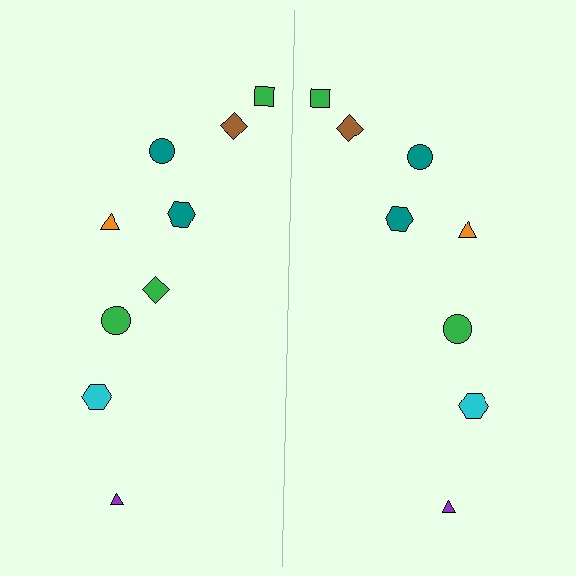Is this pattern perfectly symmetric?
No, the pattern is not perfectly symmetric. A green diamond is missing from the right side.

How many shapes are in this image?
There are 17 shapes in this image.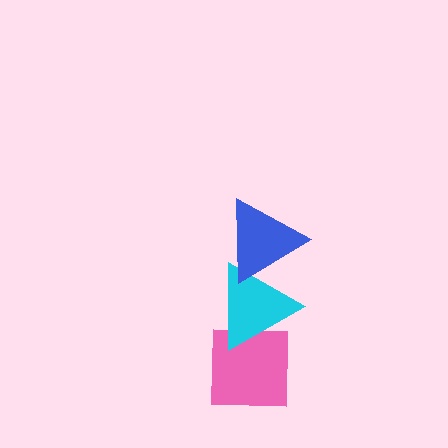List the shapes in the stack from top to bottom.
From top to bottom: the blue triangle, the cyan triangle, the pink square.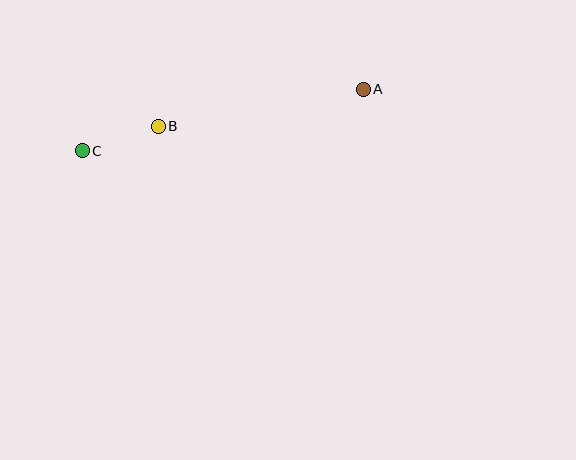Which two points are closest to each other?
Points B and C are closest to each other.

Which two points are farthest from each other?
Points A and C are farthest from each other.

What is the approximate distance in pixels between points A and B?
The distance between A and B is approximately 208 pixels.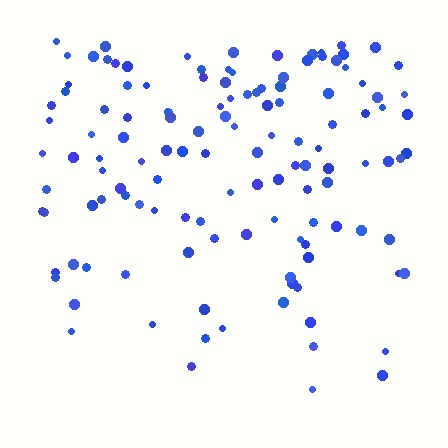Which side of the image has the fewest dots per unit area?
The bottom.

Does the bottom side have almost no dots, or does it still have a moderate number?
Still a moderate number, just noticeably fewer than the top.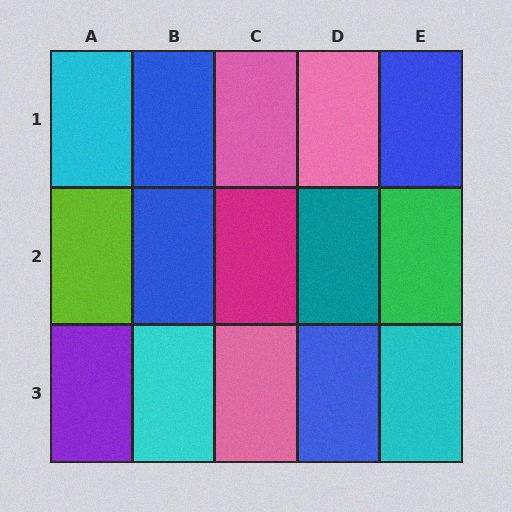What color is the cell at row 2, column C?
Magenta.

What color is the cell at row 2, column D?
Teal.